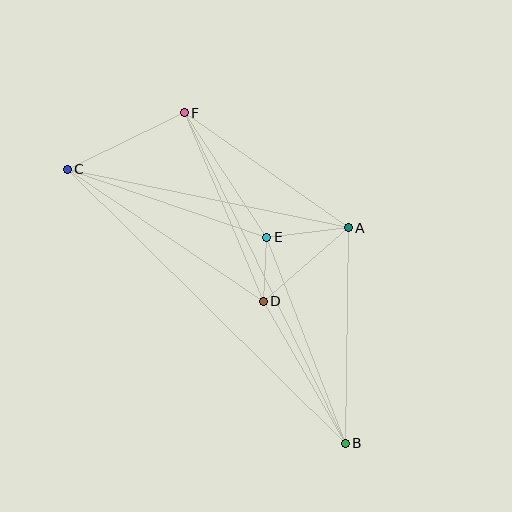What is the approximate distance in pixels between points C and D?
The distance between C and D is approximately 237 pixels.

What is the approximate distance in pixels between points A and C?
The distance between A and C is approximately 287 pixels.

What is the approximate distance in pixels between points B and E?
The distance between B and E is approximately 221 pixels.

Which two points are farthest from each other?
Points B and C are farthest from each other.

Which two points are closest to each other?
Points D and E are closest to each other.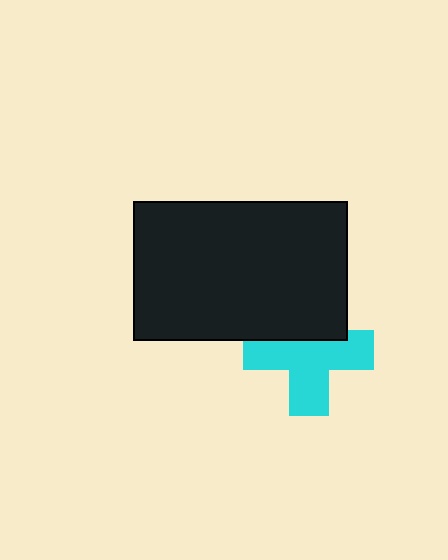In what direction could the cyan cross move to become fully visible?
The cyan cross could move down. That would shift it out from behind the black rectangle entirely.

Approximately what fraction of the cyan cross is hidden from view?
Roughly 35% of the cyan cross is hidden behind the black rectangle.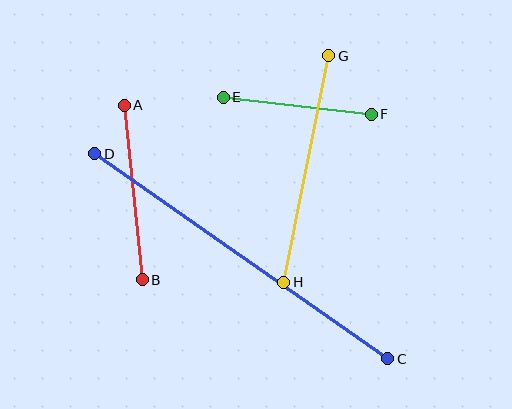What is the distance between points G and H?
The distance is approximately 231 pixels.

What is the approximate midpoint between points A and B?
The midpoint is at approximately (133, 193) pixels.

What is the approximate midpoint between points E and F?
The midpoint is at approximately (297, 106) pixels.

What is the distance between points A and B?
The distance is approximately 175 pixels.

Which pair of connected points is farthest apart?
Points C and D are farthest apart.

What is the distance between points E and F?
The distance is approximately 149 pixels.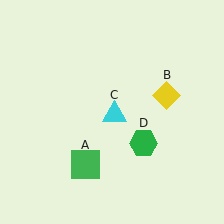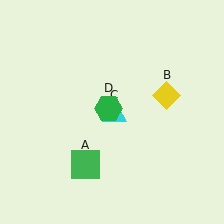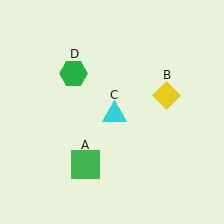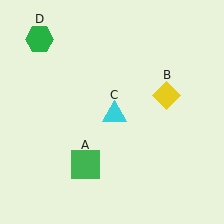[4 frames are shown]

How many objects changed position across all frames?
1 object changed position: green hexagon (object D).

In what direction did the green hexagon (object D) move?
The green hexagon (object D) moved up and to the left.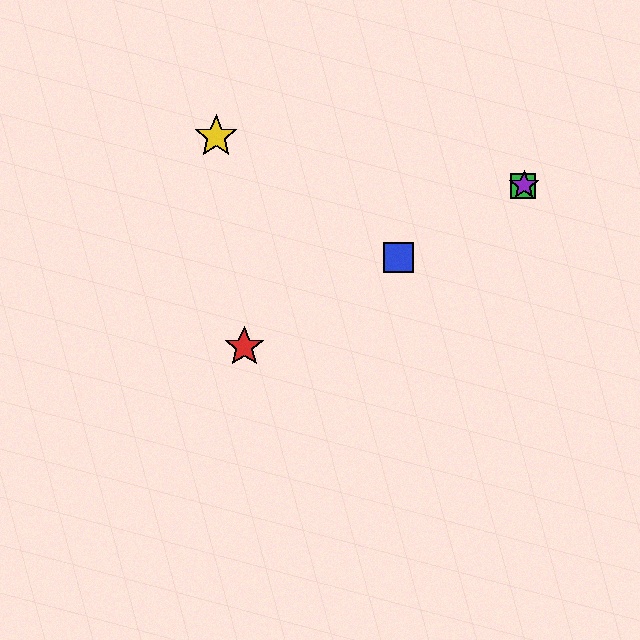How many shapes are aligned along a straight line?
4 shapes (the red star, the blue square, the green square, the purple star) are aligned along a straight line.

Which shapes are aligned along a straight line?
The red star, the blue square, the green square, the purple star are aligned along a straight line.